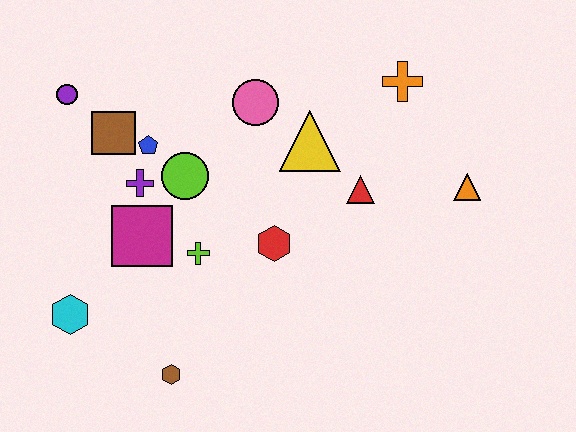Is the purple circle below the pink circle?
No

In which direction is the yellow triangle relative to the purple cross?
The yellow triangle is to the right of the purple cross.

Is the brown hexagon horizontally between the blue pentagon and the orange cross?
Yes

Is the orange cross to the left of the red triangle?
No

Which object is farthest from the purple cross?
The orange triangle is farthest from the purple cross.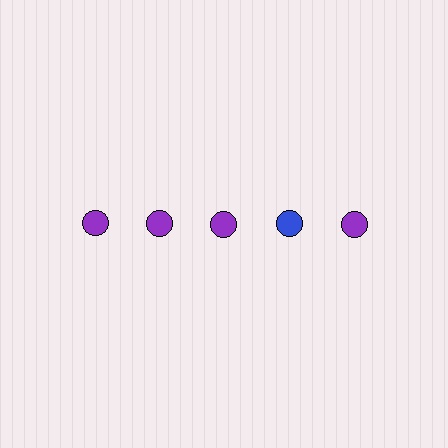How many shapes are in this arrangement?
There are 5 shapes arranged in a grid pattern.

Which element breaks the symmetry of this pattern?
The blue circle in the top row, second from right column breaks the symmetry. All other shapes are purple circles.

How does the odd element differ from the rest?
It has a different color: blue instead of purple.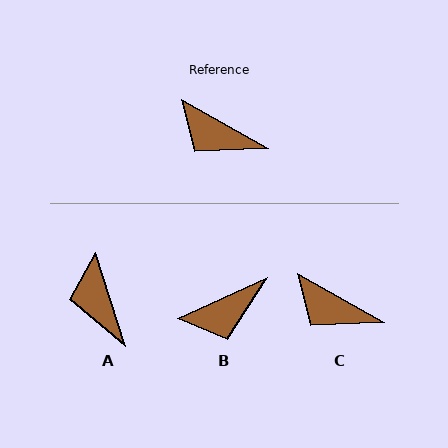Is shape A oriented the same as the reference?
No, it is off by about 43 degrees.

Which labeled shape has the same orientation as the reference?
C.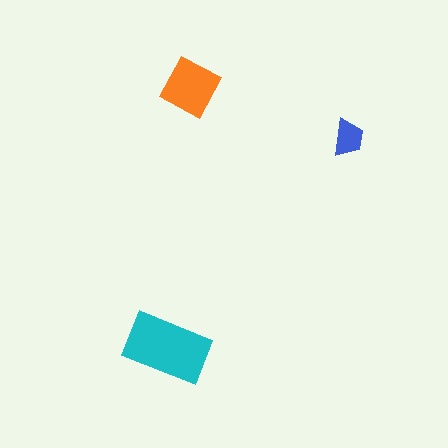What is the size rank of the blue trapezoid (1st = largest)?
3rd.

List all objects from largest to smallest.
The cyan rectangle, the orange square, the blue trapezoid.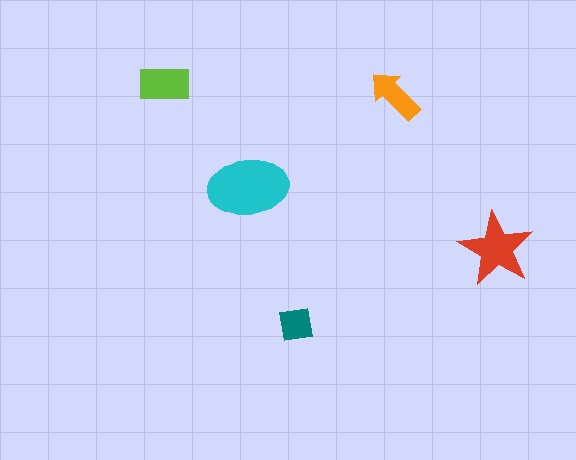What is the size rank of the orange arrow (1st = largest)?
4th.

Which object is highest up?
The lime rectangle is topmost.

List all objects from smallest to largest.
The teal square, the orange arrow, the lime rectangle, the red star, the cyan ellipse.